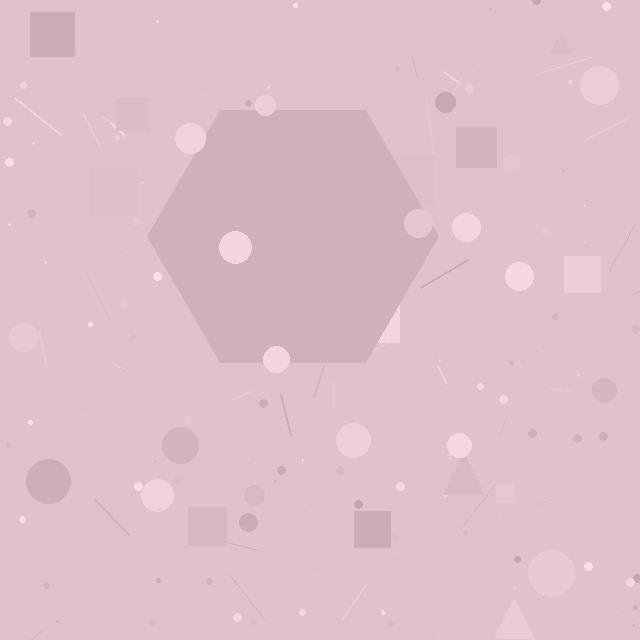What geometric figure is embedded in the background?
A hexagon is embedded in the background.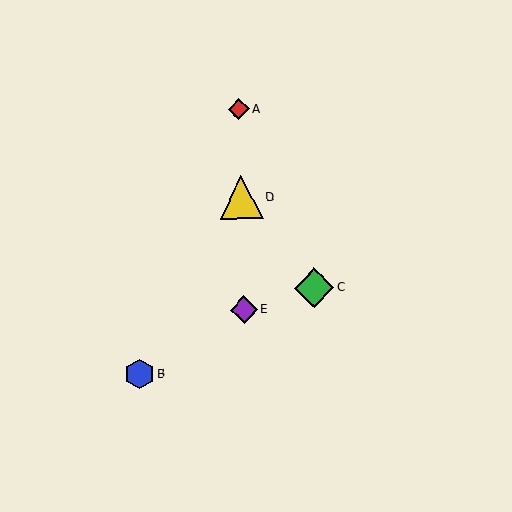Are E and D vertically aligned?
Yes, both are at x≈244.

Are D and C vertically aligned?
No, D is at x≈241 and C is at x≈314.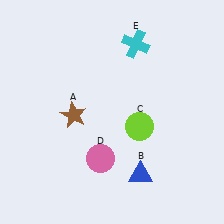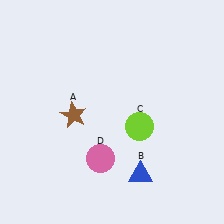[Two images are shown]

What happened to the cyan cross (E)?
The cyan cross (E) was removed in Image 2. It was in the top-right area of Image 1.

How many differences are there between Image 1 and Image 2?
There is 1 difference between the two images.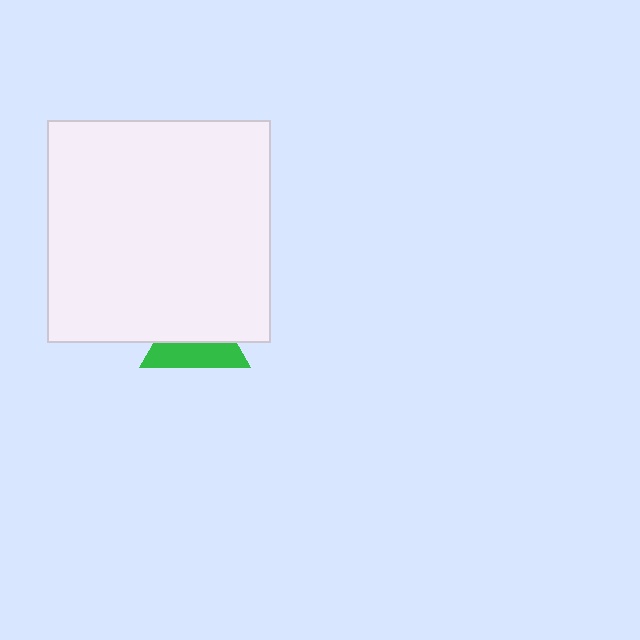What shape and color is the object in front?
The object in front is a white square.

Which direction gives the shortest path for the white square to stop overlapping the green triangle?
Moving up gives the shortest separation.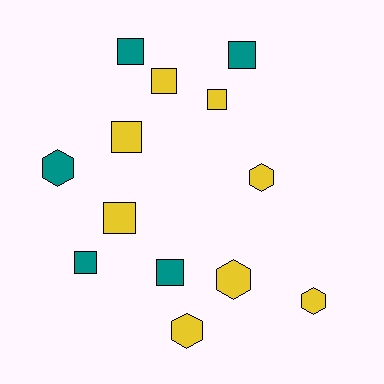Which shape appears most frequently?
Square, with 8 objects.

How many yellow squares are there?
There are 4 yellow squares.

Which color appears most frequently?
Yellow, with 8 objects.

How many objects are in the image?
There are 13 objects.